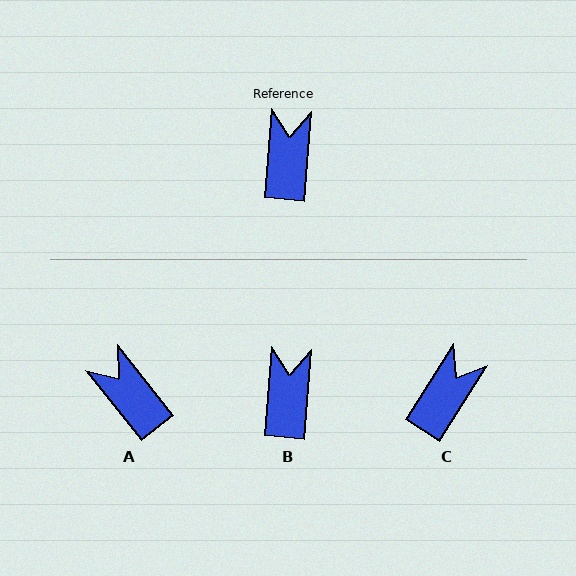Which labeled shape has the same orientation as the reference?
B.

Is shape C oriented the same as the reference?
No, it is off by about 28 degrees.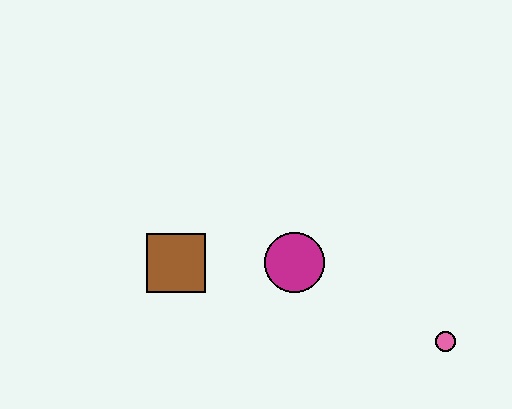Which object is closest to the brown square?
The magenta circle is closest to the brown square.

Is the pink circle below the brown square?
Yes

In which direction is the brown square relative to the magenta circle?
The brown square is to the left of the magenta circle.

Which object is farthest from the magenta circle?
The pink circle is farthest from the magenta circle.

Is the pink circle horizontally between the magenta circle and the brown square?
No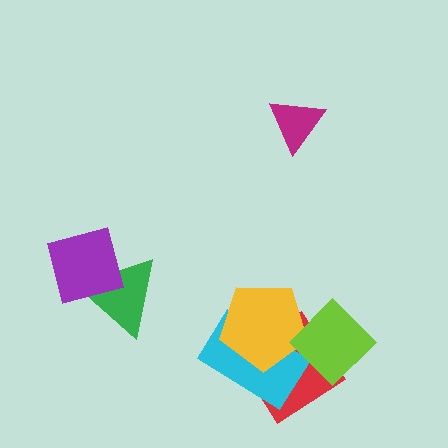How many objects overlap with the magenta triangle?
0 objects overlap with the magenta triangle.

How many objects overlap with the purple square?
1 object overlaps with the purple square.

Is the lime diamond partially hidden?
No, no other shape covers it.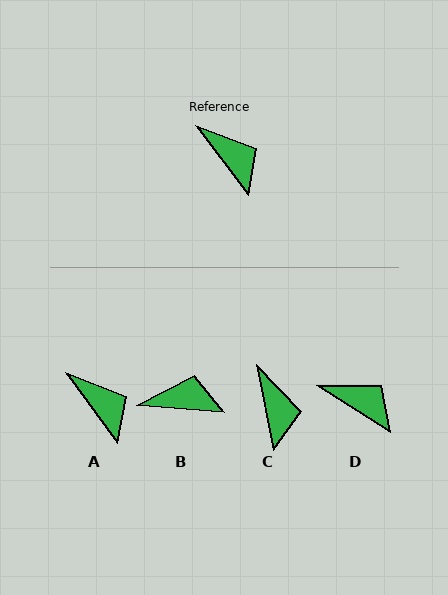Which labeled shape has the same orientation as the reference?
A.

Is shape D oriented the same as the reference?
No, it is off by about 21 degrees.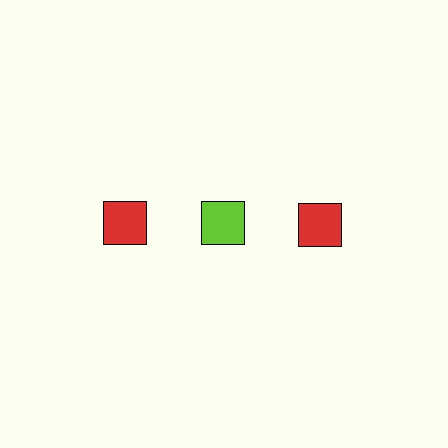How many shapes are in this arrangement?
There are 3 shapes arranged in a grid pattern.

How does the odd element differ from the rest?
It has a different color: lime instead of red.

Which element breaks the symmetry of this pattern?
The lime square in the top row, second from left column breaks the symmetry. All other shapes are red squares.